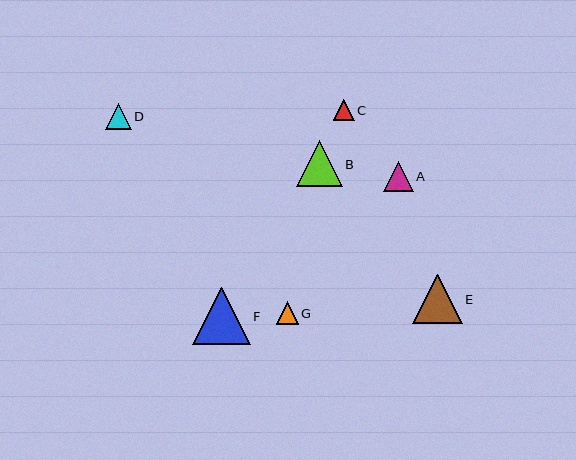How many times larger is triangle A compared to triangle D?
Triangle A is approximately 1.2 times the size of triangle D.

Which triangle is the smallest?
Triangle C is the smallest with a size of approximately 21 pixels.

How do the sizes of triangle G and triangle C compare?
Triangle G and triangle C are approximately the same size.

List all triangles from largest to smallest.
From largest to smallest: F, E, B, A, D, G, C.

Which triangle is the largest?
Triangle F is the largest with a size of approximately 58 pixels.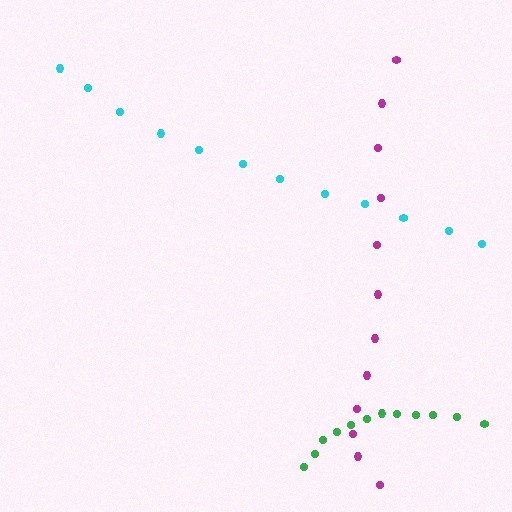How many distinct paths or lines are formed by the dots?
There are 3 distinct paths.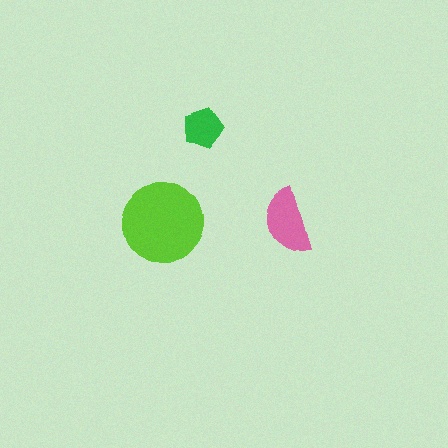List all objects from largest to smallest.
The lime circle, the pink semicircle, the green pentagon.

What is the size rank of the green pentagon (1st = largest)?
3rd.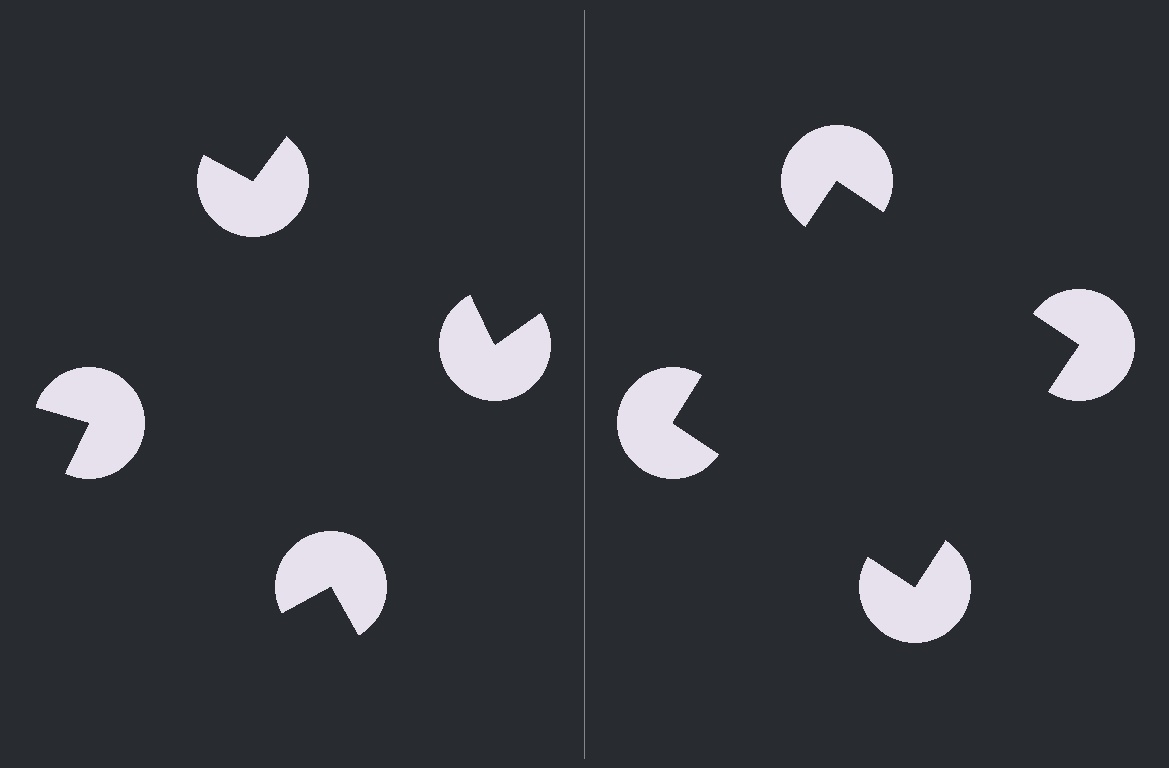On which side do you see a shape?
An illusory square appears on the right side. On the left side the wedge cuts are rotated, so no coherent shape forms.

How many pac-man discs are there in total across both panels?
8 — 4 on each side.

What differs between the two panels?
The pac-man discs are positioned identically on both sides; only the wedge orientations differ. On the right they align to a square; on the left they are misaligned.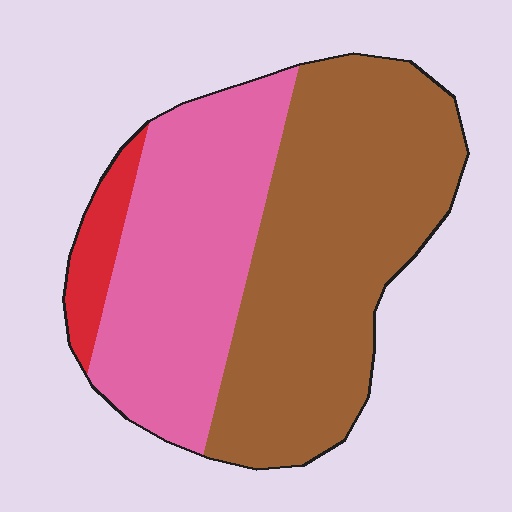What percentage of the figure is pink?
Pink covers 39% of the figure.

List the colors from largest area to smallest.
From largest to smallest: brown, pink, red.